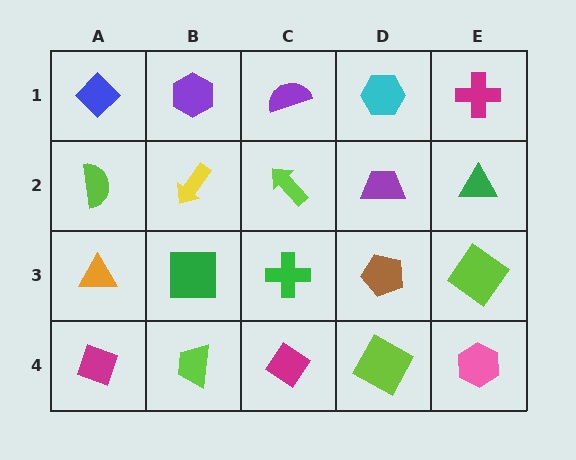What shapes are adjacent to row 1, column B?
A yellow arrow (row 2, column B), a blue diamond (row 1, column A), a purple semicircle (row 1, column C).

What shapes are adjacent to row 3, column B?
A yellow arrow (row 2, column B), a lime trapezoid (row 4, column B), an orange triangle (row 3, column A), a green cross (row 3, column C).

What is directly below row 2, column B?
A green square.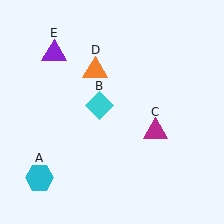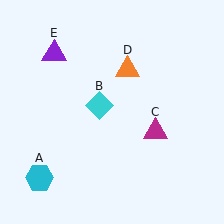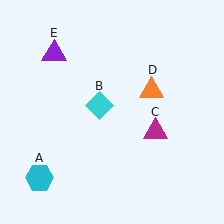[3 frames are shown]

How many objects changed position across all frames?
1 object changed position: orange triangle (object D).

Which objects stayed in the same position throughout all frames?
Cyan hexagon (object A) and cyan diamond (object B) and magenta triangle (object C) and purple triangle (object E) remained stationary.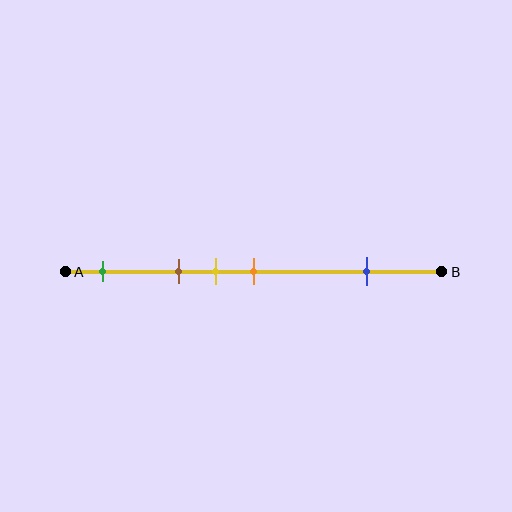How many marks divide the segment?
There are 5 marks dividing the segment.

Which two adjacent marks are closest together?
The yellow and orange marks are the closest adjacent pair.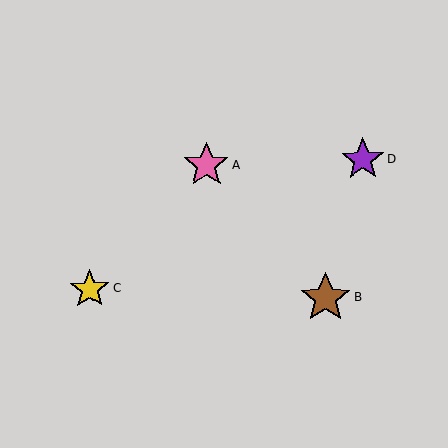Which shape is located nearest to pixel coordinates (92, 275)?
The yellow star (labeled C) at (89, 289) is nearest to that location.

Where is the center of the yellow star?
The center of the yellow star is at (89, 289).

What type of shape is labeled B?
Shape B is a brown star.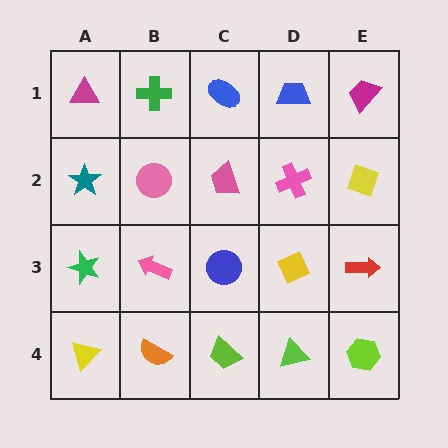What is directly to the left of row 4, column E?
A lime triangle.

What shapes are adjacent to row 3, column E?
A yellow diamond (row 2, column E), a lime hexagon (row 4, column E), a yellow diamond (row 3, column D).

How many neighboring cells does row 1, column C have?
3.